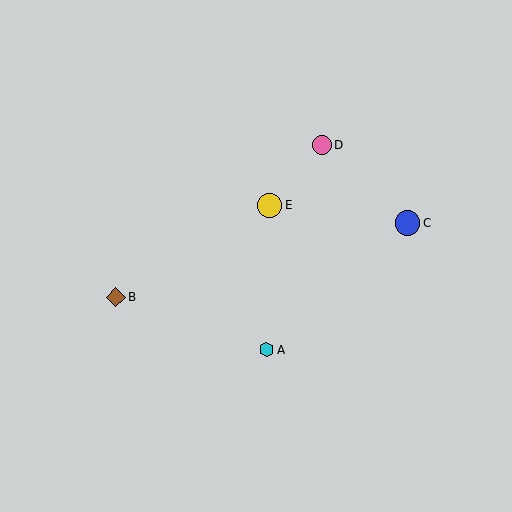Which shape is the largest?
The blue circle (labeled C) is the largest.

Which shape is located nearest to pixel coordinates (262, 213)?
The yellow circle (labeled E) at (269, 205) is nearest to that location.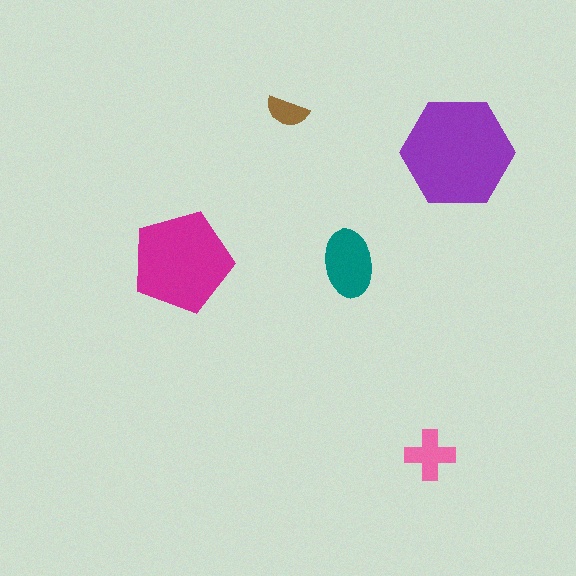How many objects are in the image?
There are 5 objects in the image.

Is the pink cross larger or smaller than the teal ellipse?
Smaller.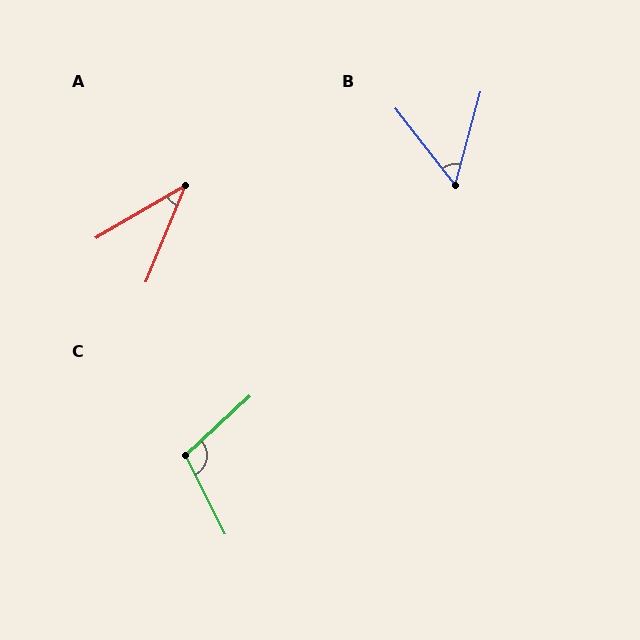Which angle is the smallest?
A, at approximately 37 degrees.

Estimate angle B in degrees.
Approximately 53 degrees.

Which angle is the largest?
C, at approximately 106 degrees.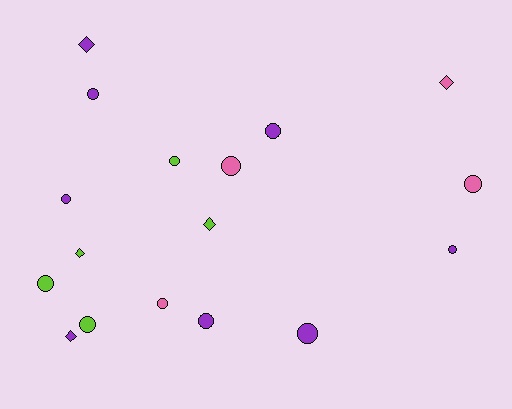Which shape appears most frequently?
Circle, with 12 objects.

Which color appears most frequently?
Purple, with 8 objects.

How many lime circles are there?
There are 3 lime circles.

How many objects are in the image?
There are 17 objects.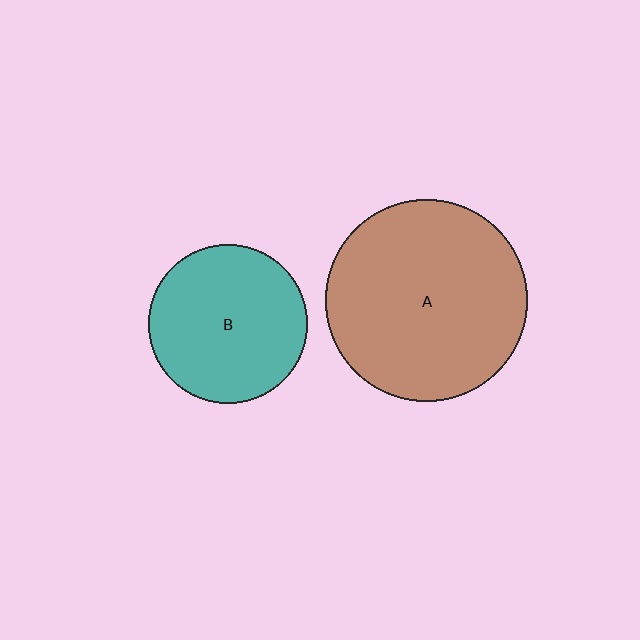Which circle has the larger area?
Circle A (brown).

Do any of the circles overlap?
No, none of the circles overlap.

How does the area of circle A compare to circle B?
Approximately 1.6 times.